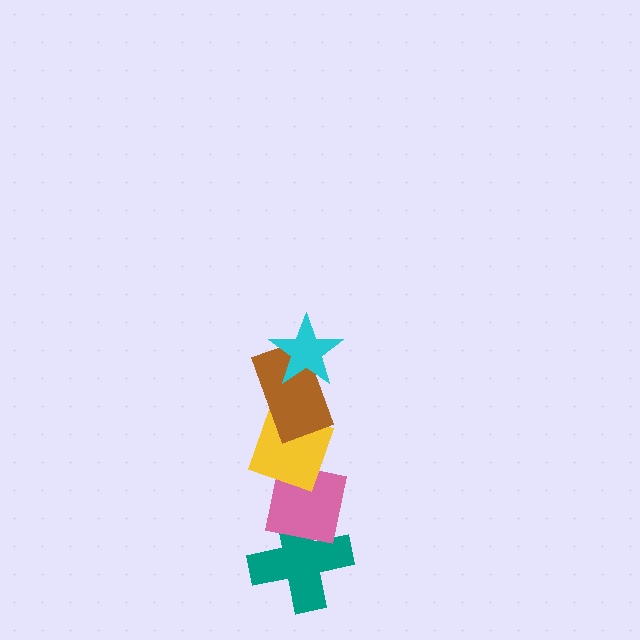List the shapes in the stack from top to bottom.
From top to bottom: the cyan star, the brown rectangle, the yellow diamond, the pink square, the teal cross.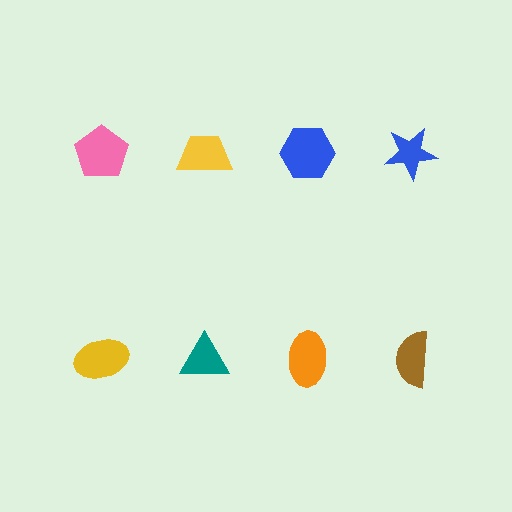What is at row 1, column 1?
A pink pentagon.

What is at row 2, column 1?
A yellow ellipse.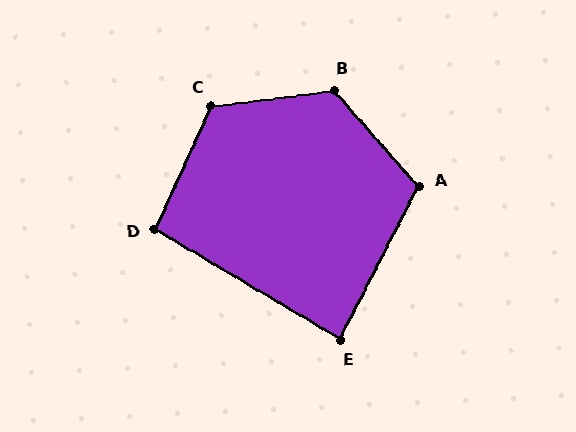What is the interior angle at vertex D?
Approximately 96 degrees (obtuse).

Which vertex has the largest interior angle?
B, at approximately 124 degrees.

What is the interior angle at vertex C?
Approximately 122 degrees (obtuse).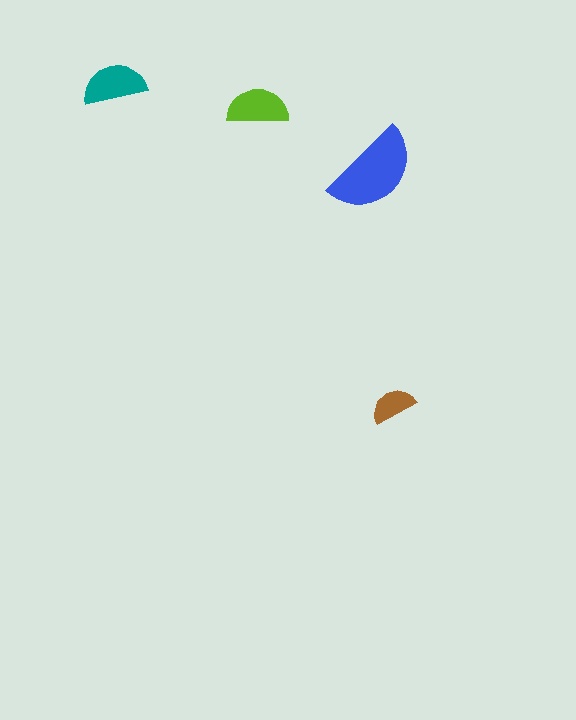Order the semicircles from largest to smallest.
the blue one, the teal one, the lime one, the brown one.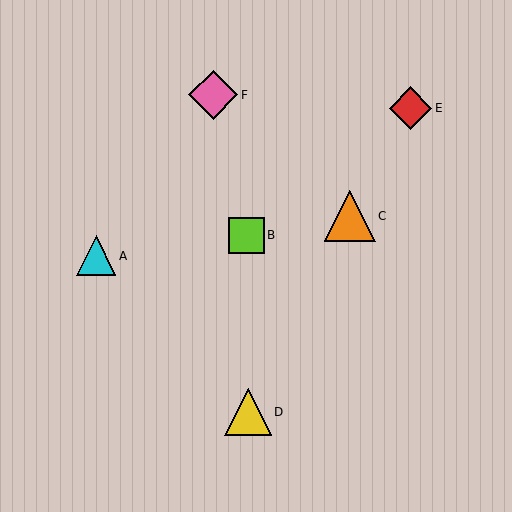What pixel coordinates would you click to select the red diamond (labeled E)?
Click at (411, 108) to select the red diamond E.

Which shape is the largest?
The orange triangle (labeled C) is the largest.